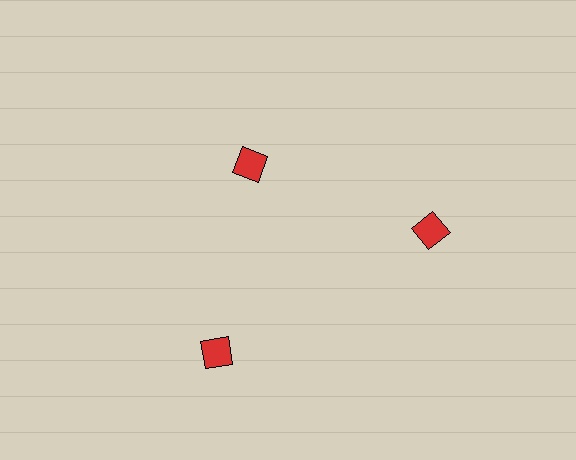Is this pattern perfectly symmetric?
No. The 3 red diamonds are arranged in a ring, but one element near the 11 o'clock position is pulled inward toward the center, breaking the 3-fold rotational symmetry.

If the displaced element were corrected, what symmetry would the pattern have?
It would have 3-fold rotational symmetry — the pattern would map onto itself every 120 degrees.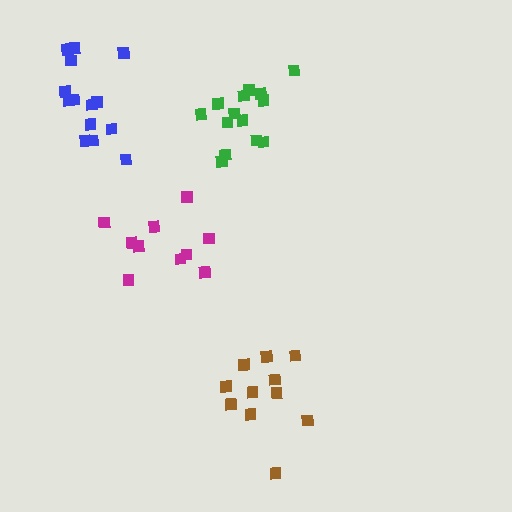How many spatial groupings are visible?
There are 4 spatial groupings.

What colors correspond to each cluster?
The clusters are colored: blue, brown, green, magenta.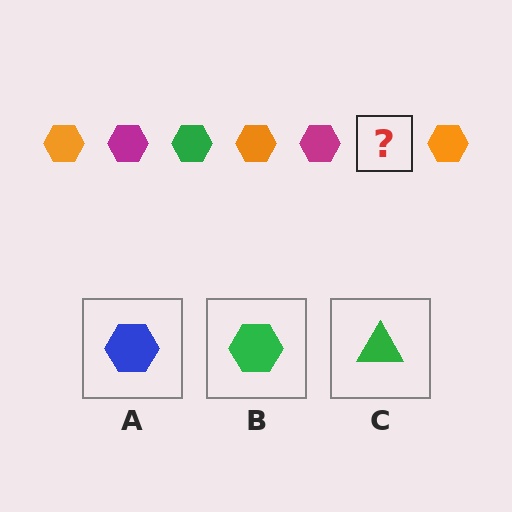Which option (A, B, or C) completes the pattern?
B.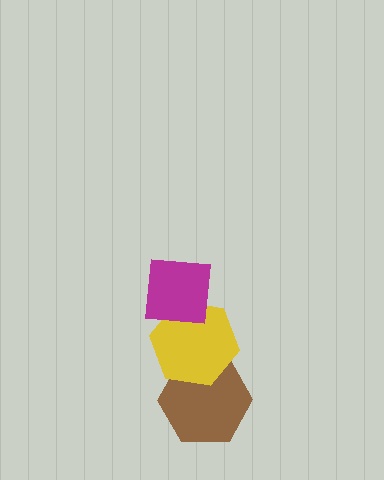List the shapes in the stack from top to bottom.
From top to bottom: the magenta square, the yellow hexagon, the brown hexagon.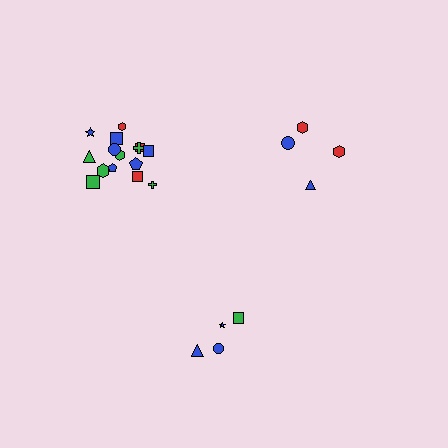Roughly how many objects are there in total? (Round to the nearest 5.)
Roughly 25 objects in total.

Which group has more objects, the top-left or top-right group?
The top-left group.